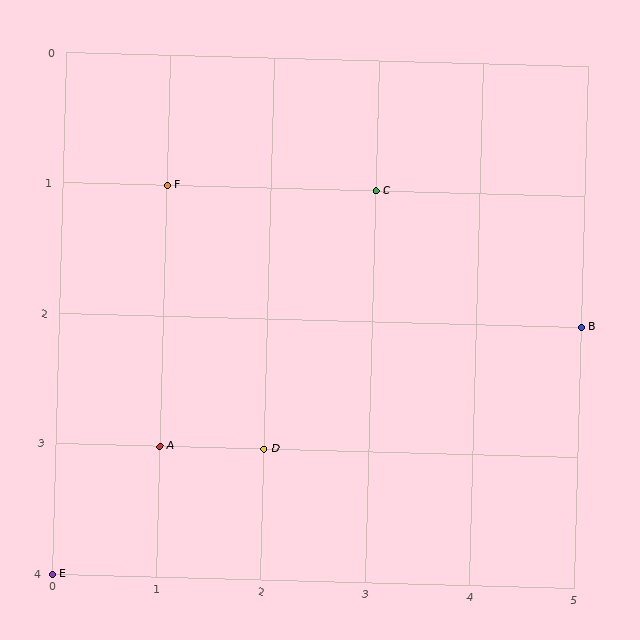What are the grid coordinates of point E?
Point E is at grid coordinates (0, 4).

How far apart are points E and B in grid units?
Points E and B are 5 columns and 2 rows apart (about 5.4 grid units diagonally).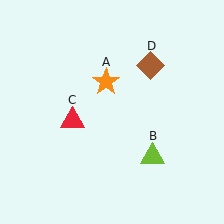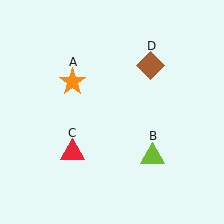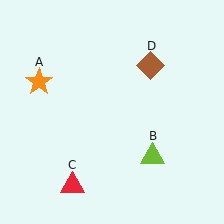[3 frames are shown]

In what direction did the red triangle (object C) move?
The red triangle (object C) moved down.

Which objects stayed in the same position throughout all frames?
Lime triangle (object B) and brown diamond (object D) remained stationary.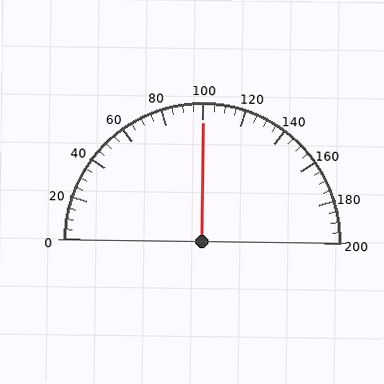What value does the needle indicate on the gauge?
The needle indicates approximately 100.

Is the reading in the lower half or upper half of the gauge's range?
The reading is in the upper half of the range (0 to 200).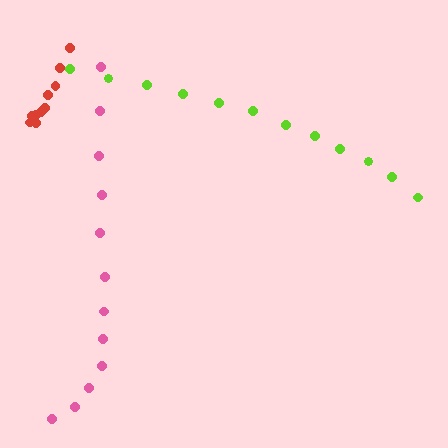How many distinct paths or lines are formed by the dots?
There are 3 distinct paths.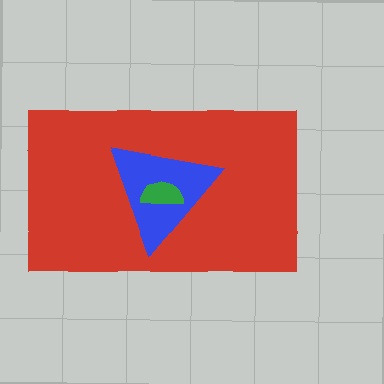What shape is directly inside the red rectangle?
The blue triangle.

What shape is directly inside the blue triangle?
The green semicircle.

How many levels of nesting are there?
3.